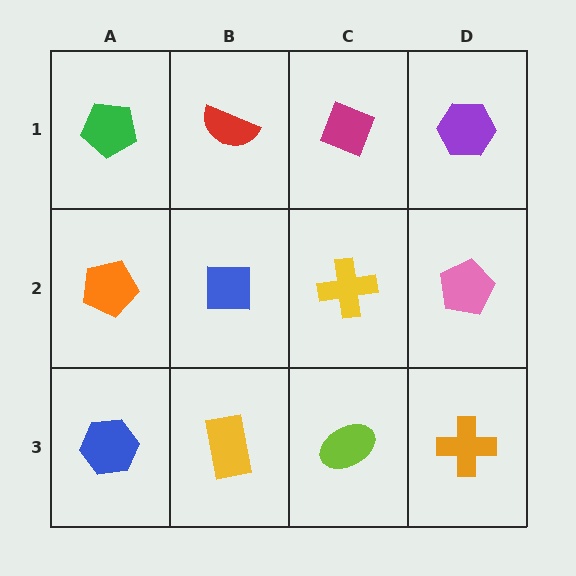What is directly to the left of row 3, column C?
A yellow rectangle.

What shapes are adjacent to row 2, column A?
A green pentagon (row 1, column A), a blue hexagon (row 3, column A), a blue square (row 2, column B).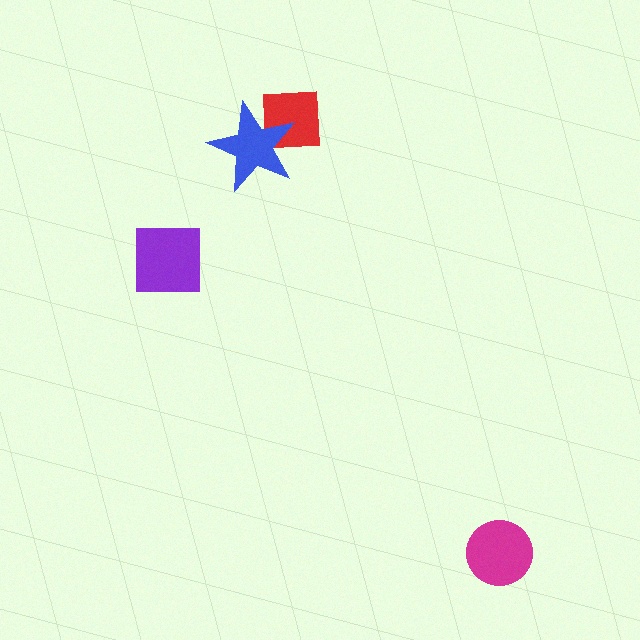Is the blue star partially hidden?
No, no other shape covers it.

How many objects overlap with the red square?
1 object overlaps with the red square.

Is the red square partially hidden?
Yes, it is partially covered by another shape.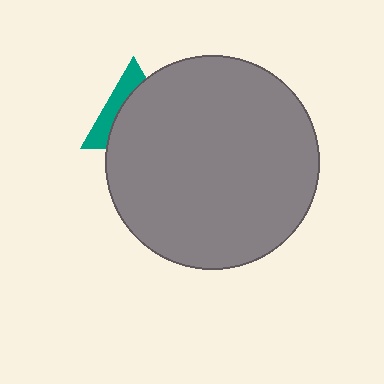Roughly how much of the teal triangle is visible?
A small part of it is visible (roughly 34%).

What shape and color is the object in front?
The object in front is a gray circle.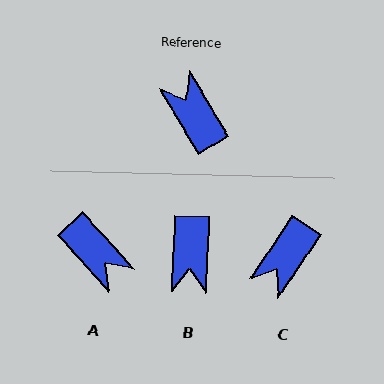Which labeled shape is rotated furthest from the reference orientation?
A, about 168 degrees away.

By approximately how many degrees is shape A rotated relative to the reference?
Approximately 168 degrees clockwise.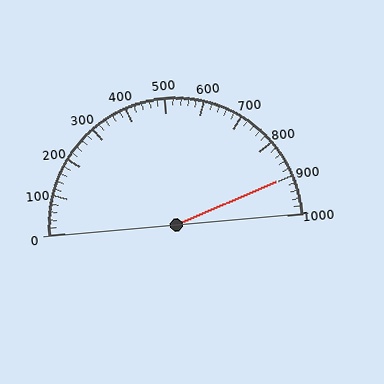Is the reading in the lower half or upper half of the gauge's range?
The reading is in the upper half of the range (0 to 1000).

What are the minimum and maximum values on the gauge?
The gauge ranges from 0 to 1000.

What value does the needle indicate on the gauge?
The needle indicates approximately 900.